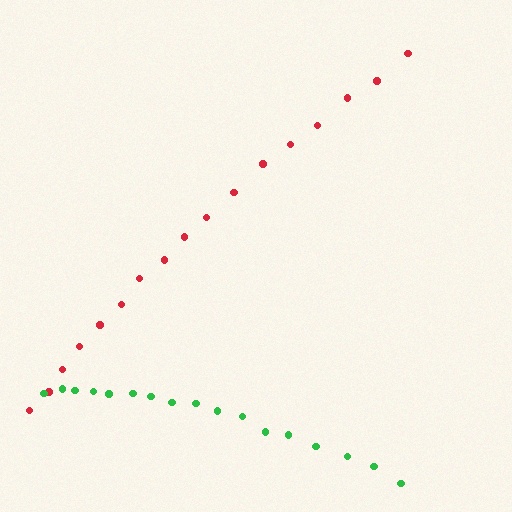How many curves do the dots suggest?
There are 2 distinct paths.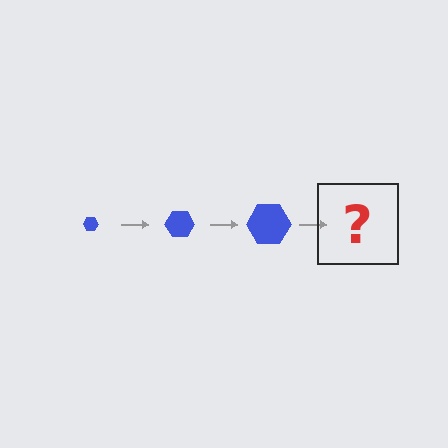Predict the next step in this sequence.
The next step is a blue hexagon, larger than the previous one.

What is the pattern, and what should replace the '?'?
The pattern is that the hexagon gets progressively larger each step. The '?' should be a blue hexagon, larger than the previous one.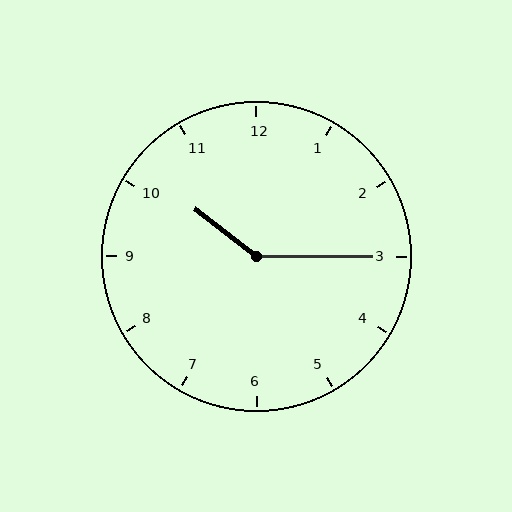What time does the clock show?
10:15.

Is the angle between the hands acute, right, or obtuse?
It is obtuse.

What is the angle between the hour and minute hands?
Approximately 142 degrees.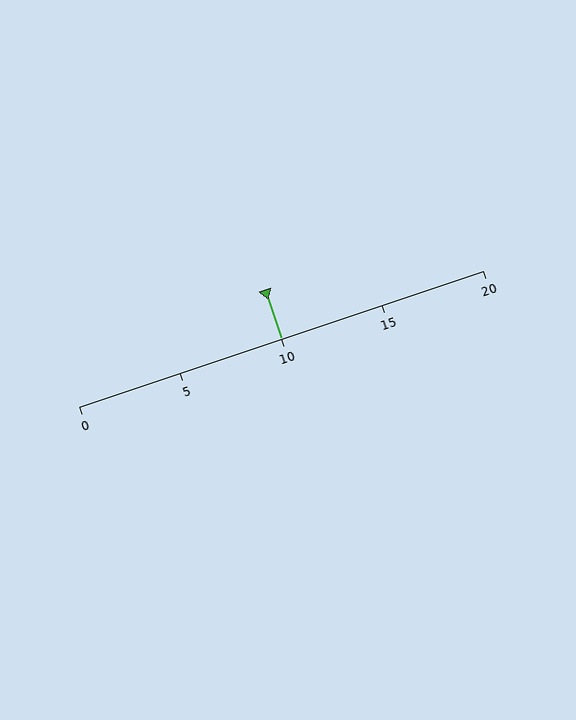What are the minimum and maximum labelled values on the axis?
The axis runs from 0 to 20.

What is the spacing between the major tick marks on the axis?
The major ticks are spaced 5 apart.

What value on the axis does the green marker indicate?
The marker indicates approximately 10.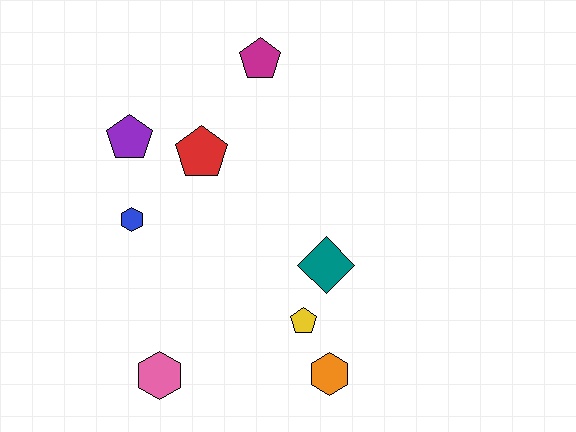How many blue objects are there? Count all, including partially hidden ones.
There is 1 blue object.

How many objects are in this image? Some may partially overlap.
There are 8 objects.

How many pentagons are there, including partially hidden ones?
There are 4 pentagons.